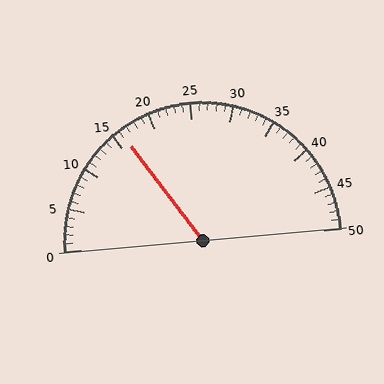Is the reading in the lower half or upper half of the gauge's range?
The reading is in the lower half of the range (0 to 50).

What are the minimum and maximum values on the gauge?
The gauge ranges from 0 to 50.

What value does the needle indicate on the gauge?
The needle indicates approximately 16.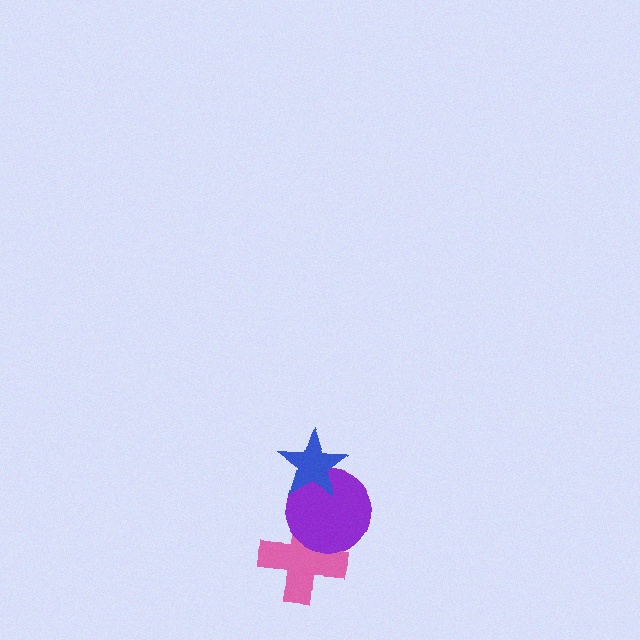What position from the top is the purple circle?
The purple circle is 2nd from the top.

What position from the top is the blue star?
The blue star is 1st from the top.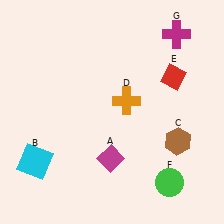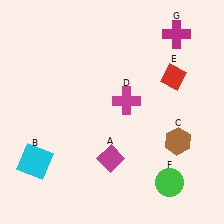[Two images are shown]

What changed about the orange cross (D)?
In Image 1, D is orange. In Image 2, it changed to magenta.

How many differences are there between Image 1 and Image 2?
There is 1 difference between the two images.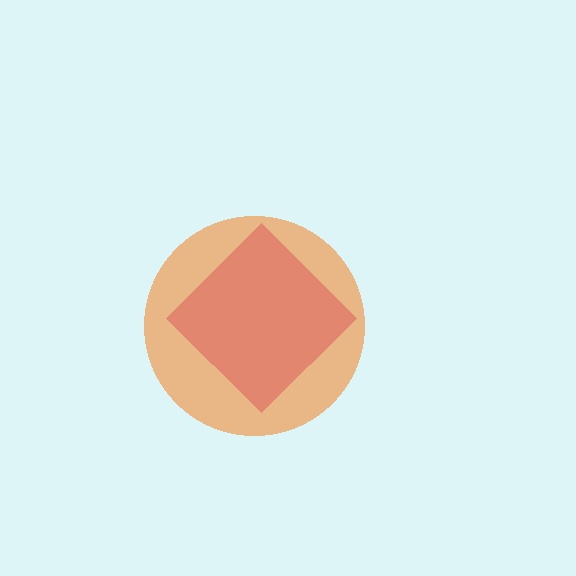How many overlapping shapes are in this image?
There are 2 overlapping shapes in the image.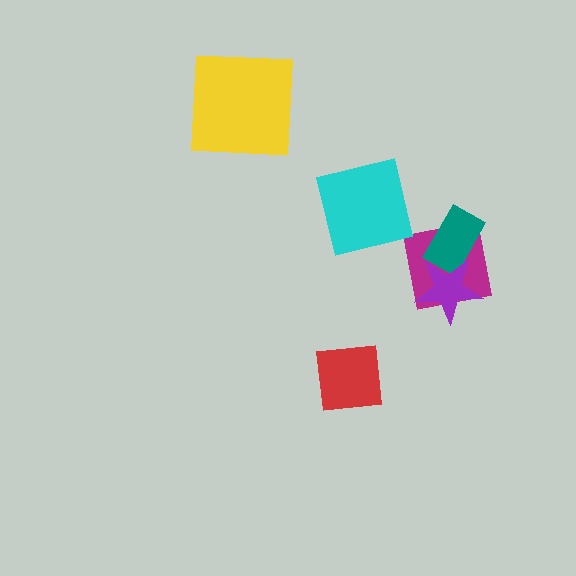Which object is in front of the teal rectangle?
The purple star is in front of the teal rectangle.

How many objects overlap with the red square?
0 objects overlap with the red square.